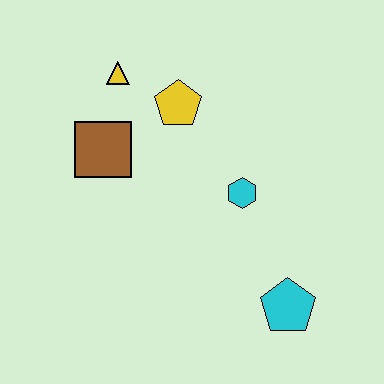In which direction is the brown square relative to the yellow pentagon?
The brown square is to the left of the yellow pentagon.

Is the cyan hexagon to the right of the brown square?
Yes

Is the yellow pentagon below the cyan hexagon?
No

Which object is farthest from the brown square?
The cyan pentagon is farthest from the brown square.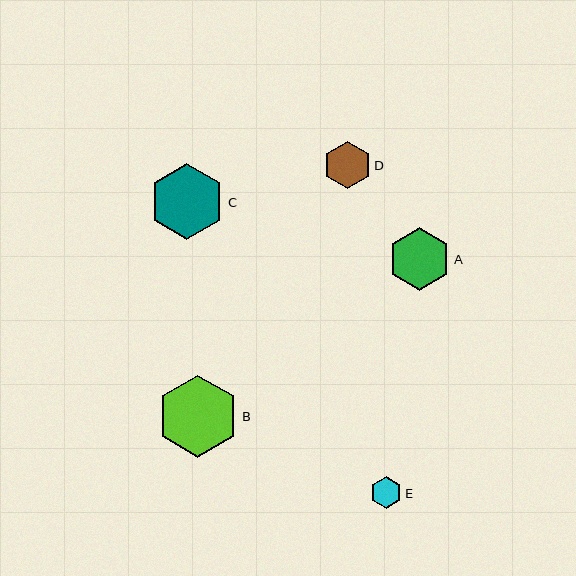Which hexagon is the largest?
Hexagon B is the largest with a size of approximately 82 pixels.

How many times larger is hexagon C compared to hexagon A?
Hexagon C is approximately 1.2 times the size of hexagon A.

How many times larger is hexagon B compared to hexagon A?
Hexagon B is approximately 1.3 times the size of hexagon A.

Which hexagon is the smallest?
Hexagon E is the smallest with a size of approximately 32 pixels.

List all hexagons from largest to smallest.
From largest to smallest: B, C, A, D, E.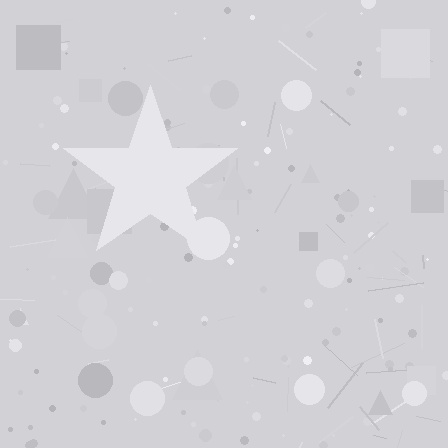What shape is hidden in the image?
A star is hidden in the image.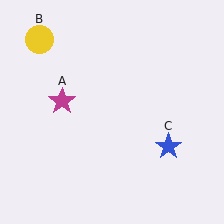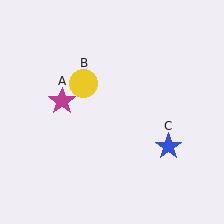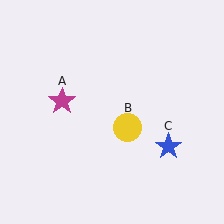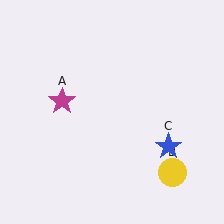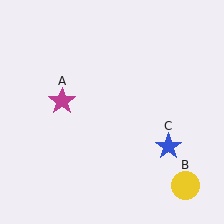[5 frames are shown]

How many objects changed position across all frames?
1 object changed position: yellow circle (object B).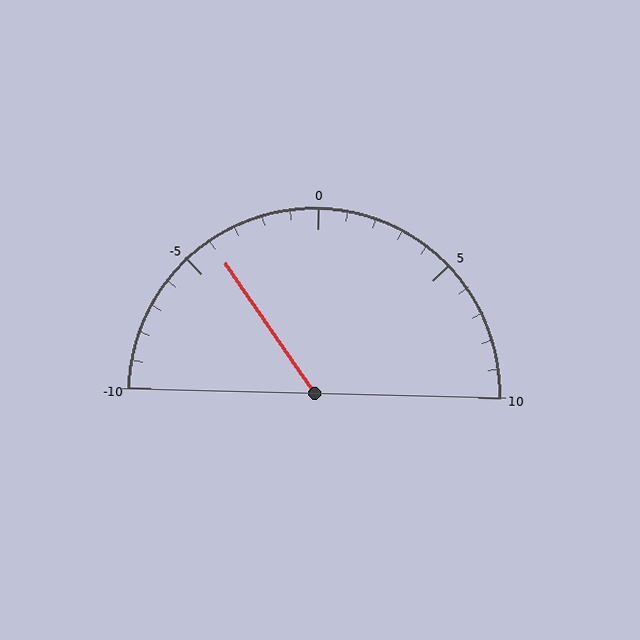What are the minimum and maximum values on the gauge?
The gauge ranges from -10 to 10.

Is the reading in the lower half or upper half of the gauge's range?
The reading is in the lower half of the range (-10 to 10).